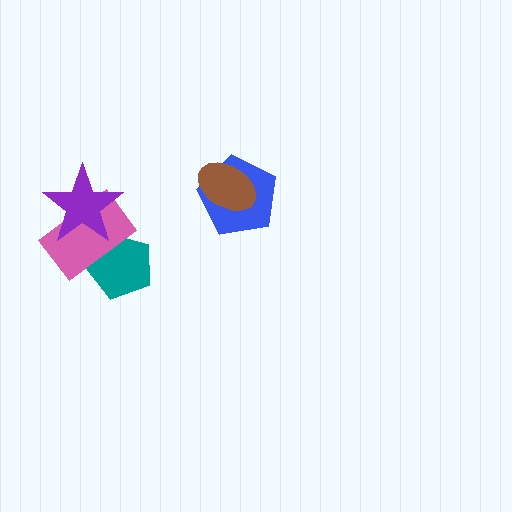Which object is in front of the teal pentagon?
The pink rectangle is in front of the teal pentagon.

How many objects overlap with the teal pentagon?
1 object overlaps with the teal pentagon.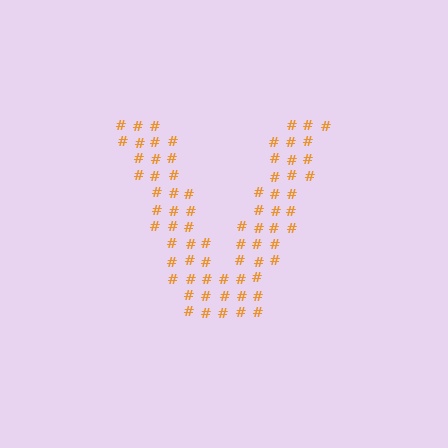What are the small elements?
The small elements are hash symbols.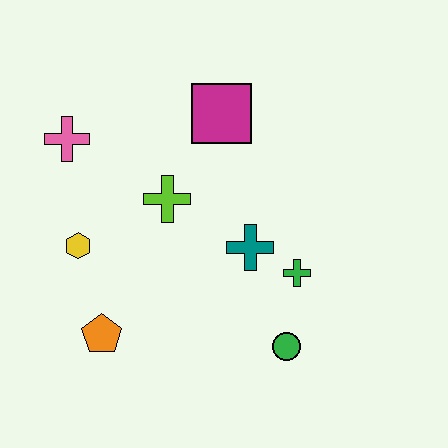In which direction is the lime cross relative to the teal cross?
The lime cross is to the left of the teal cross.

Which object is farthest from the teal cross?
The pink cross is farthest from the teal cross.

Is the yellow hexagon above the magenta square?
No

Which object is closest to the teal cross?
The green cross is closest to the teal cross.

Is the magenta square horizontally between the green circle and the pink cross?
Yes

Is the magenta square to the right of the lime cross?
Yes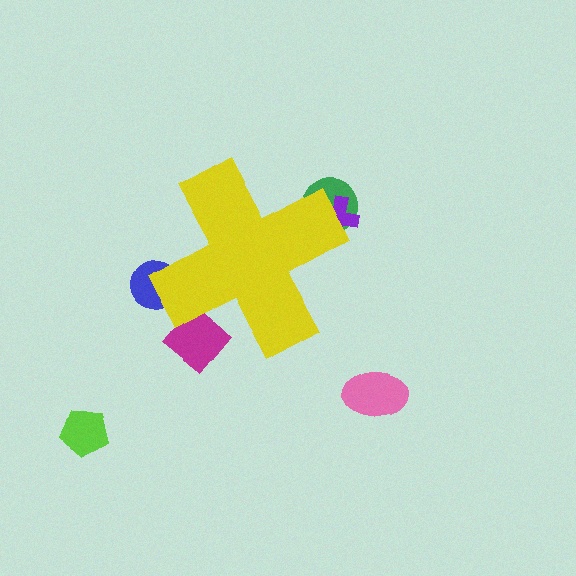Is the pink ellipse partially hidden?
No, the pink ellipse is fully visible.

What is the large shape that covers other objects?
A yellow cross.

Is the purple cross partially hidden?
Yes, the purple cross is partially hidden behind the yellow cross.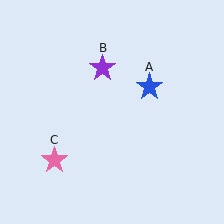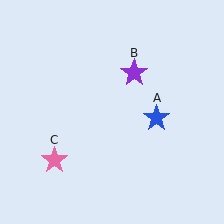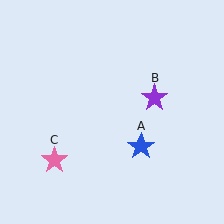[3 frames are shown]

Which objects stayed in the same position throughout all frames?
Pink star (object C) remained stationary.